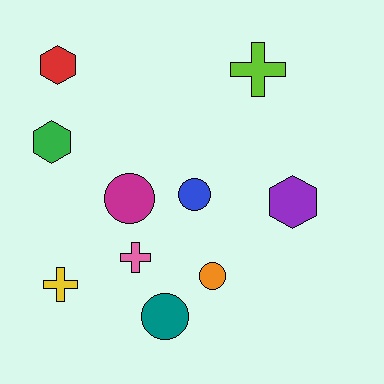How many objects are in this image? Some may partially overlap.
There are 10 objects.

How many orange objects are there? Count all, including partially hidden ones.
There is 1 orange object.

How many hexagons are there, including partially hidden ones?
There are 3 hexagons.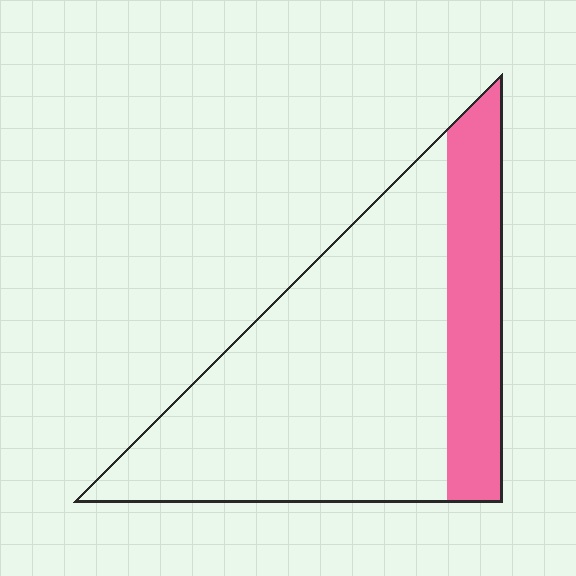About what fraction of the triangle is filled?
About one quarter (1/4).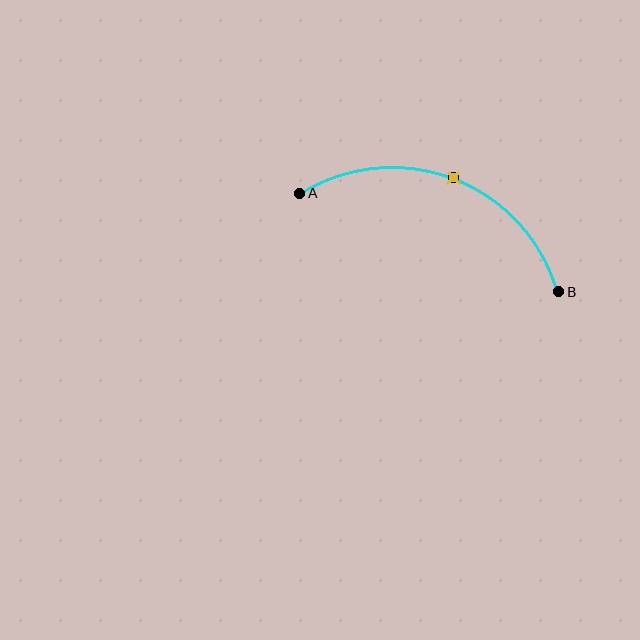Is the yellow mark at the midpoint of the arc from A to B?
Yes. The yellow mark lies on the arc at equal arc-length from both A and B — it is the arc midpoint.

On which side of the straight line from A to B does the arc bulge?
The arc bulges above the straight line connecting A and B.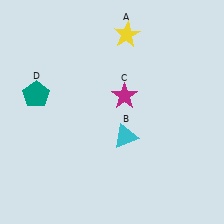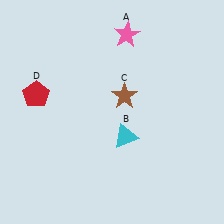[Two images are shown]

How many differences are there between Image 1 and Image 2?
There are 3 differences between the two images.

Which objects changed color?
A changed from yellow to pink. C changed from magenta to brown. D changed from teal to red.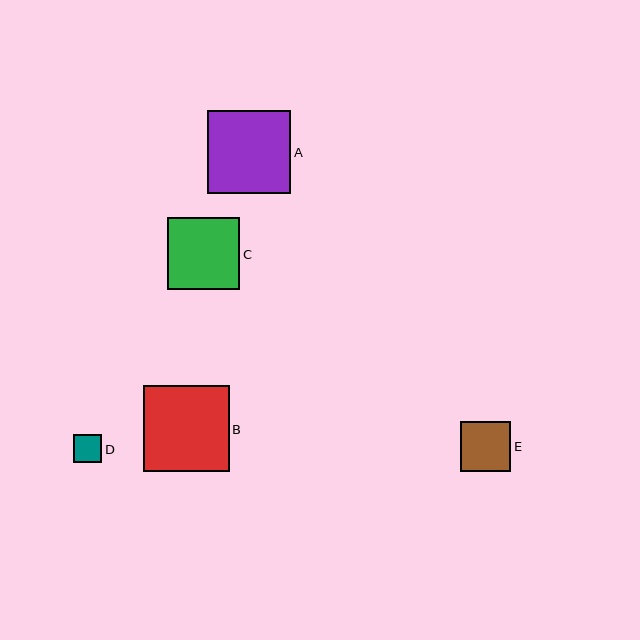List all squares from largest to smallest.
From largest to smallest: B, A, C, E, D.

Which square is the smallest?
Square D is the smallest with a size of approximately 28 pixels.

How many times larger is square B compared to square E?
Square B is approximately 1.7 times the size of square E.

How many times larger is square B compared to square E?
Square B is approximately 1.7 times the size of square E.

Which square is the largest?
Square B is the largest with a size of approximately 86 pixels.